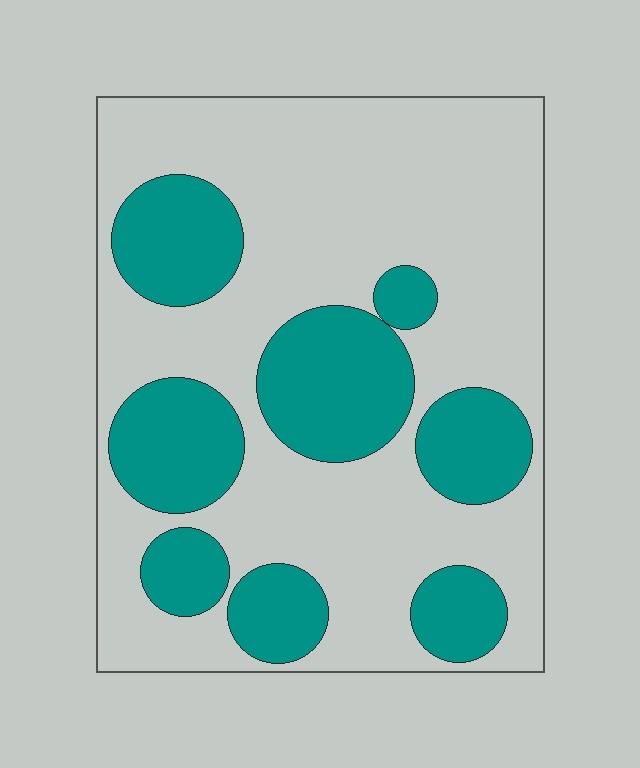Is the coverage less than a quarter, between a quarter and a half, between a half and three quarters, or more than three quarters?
Between a quarter and a half.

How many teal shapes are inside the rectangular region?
8.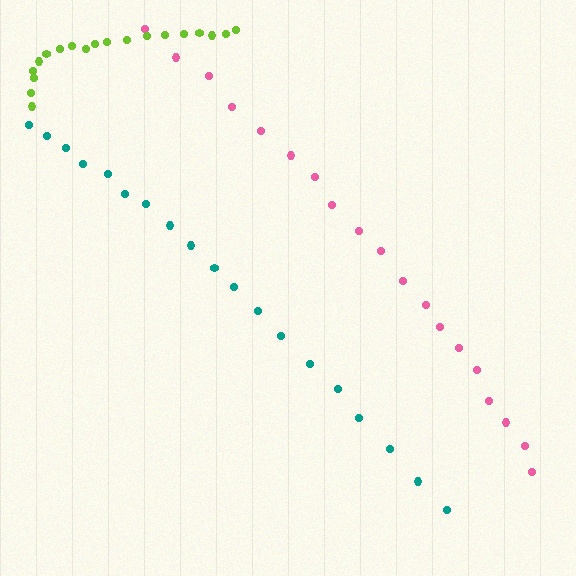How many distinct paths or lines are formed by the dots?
There are 3 distinct paths.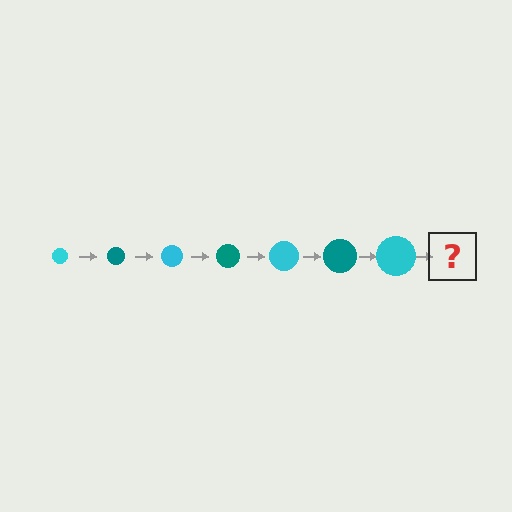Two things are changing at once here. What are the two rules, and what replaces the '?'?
The two rules are that the circle grows larger each step and the color cycles through cyan and teal. The '?' should be a teal circle, larger than the previous one.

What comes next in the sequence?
The next element should be a teal circle, larger than the previous one.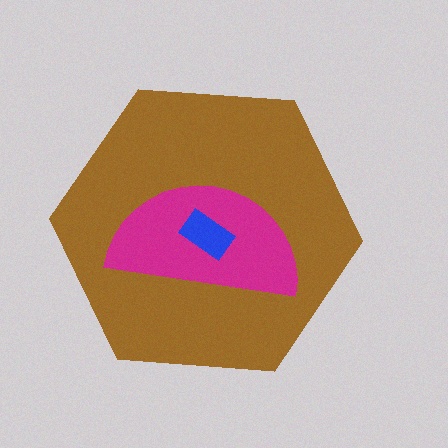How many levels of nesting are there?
3.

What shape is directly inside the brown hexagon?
The magenta semicircle.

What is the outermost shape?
The brown hexagon.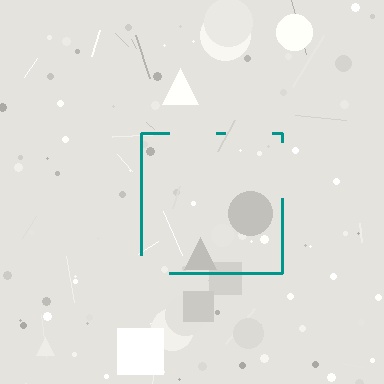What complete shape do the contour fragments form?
The contour fragments form a square.